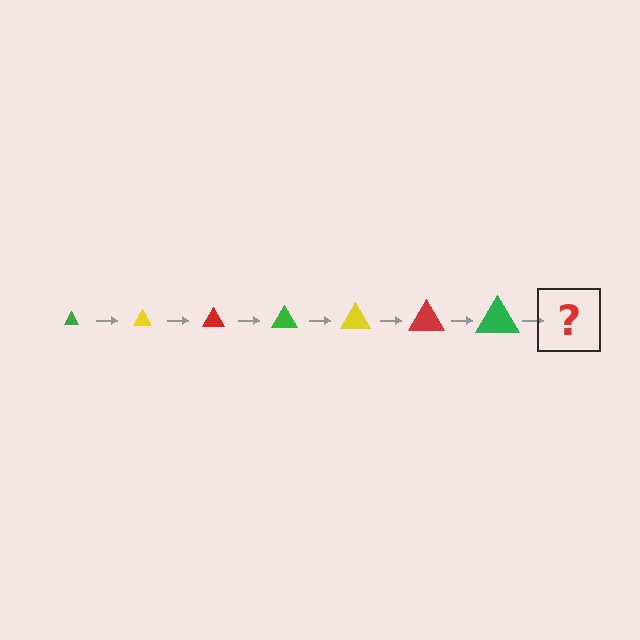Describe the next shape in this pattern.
It should be a yellow triangle, larger than the previous one.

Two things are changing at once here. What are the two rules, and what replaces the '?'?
The two rules are that the triangle grows larger each step and the color cycles through green, yellow, and red. The '?' should be a yellow triangle, larger than the previous one.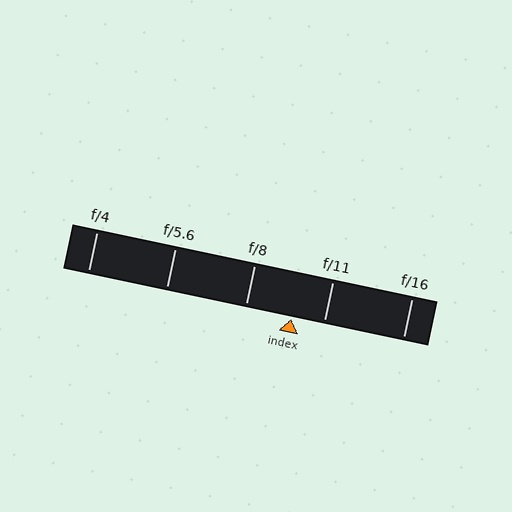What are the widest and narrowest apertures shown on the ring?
The widest aperture shown is f/4 and the narrowest is f/16.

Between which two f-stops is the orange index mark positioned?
The index mark is between f/8 and f/11.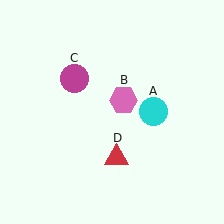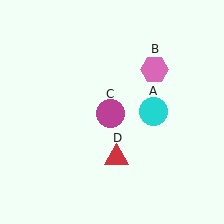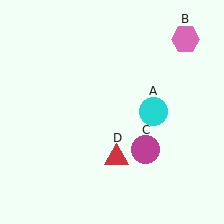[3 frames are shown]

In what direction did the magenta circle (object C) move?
The magenta circle (object C) moved down and to the right.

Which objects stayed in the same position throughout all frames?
Cyan circle (object A) and red triangle (object D) remained stationary.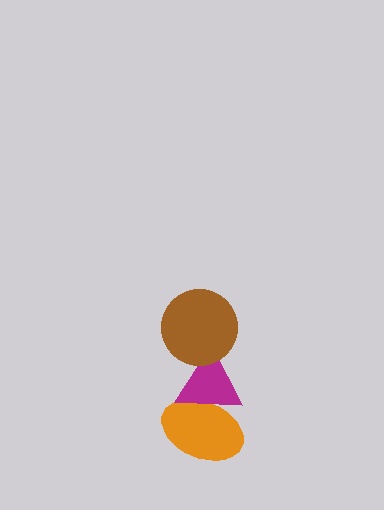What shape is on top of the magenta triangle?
The brown circle is on top of the magenta triangle.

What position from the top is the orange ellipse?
The orange ellipse is 3rd from the top.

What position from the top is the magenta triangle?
The magenta triangle is 2nd from the top.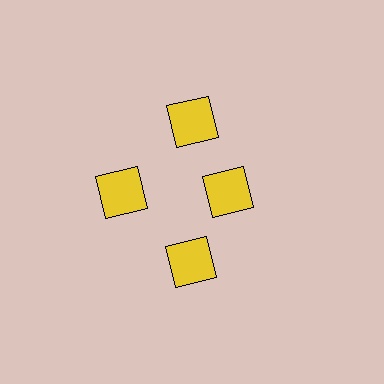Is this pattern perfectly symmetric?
No. The 4 yellow squares are arranged in a ring, but one element near the 3 o'clock position is pulled inward toward the center, breaking the 4-fold rotational symmetry.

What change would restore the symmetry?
The symmetry would be restored by moving it outward, back onto the ring so that all 4 squares sit at equal angles and equal distance from the center.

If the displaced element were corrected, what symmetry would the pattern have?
It would have 4-fold rotational symmetry — the pattern would map onto itself every 90 degrees.